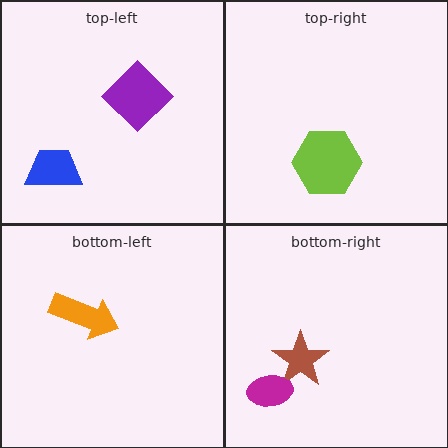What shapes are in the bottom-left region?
The orange arrow.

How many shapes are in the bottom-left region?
1.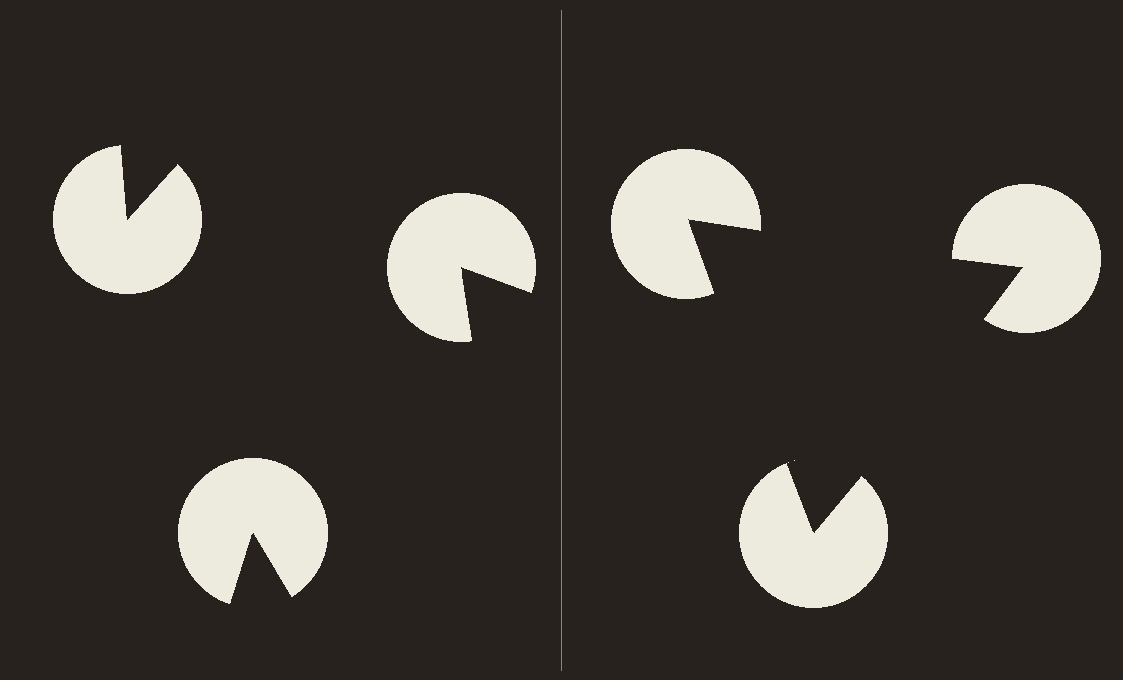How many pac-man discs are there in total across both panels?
6 — 3 on each side.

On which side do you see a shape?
An illusory triangle appears on the right side. On the left side the wedge cuts are rotated, so no coherent shape forms.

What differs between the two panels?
The pac-man discs are positioned identically on both sides; only the wedge orientations differ. On the right they align to a triangle; on the left they are misaligned.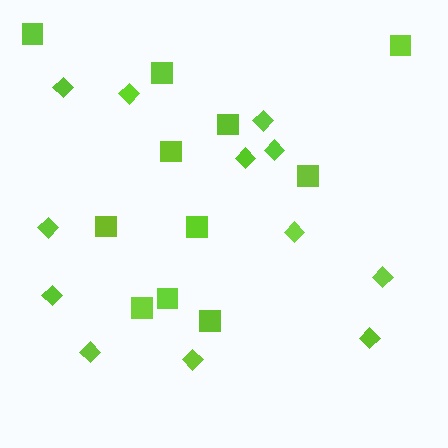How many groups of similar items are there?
There are 2 groups: one group of squares (11) and one group of diamonds (12).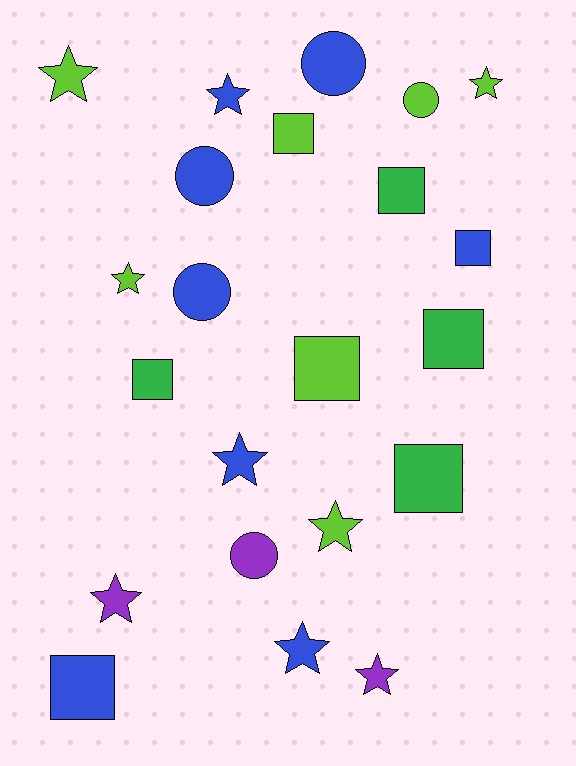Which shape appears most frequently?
Star, with 9 objects.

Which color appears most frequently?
Blue, with 8 objects.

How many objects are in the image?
There are 22 objects.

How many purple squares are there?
There are no purple squares.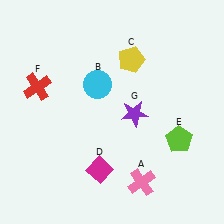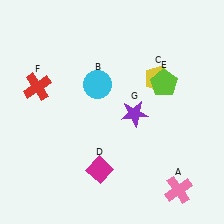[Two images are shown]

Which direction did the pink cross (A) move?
The pink cross (A) moved right.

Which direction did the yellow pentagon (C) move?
The yellow pentagon (C) moved right.